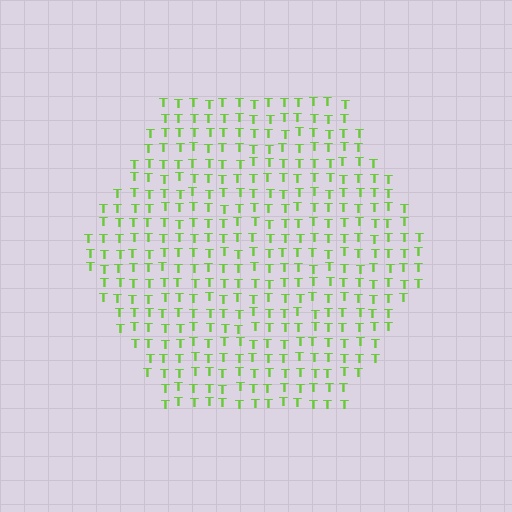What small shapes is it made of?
It is made of small letter T's.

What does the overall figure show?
The overall figure shows a hexagon.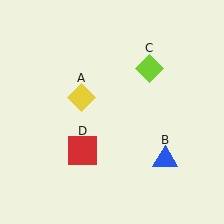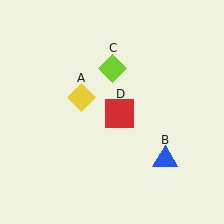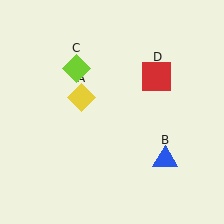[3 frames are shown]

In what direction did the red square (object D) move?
The red square (object D) moved up and to the right.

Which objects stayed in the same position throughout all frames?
Yellow diamond (object A) and blue triangle (object B) remained stationary.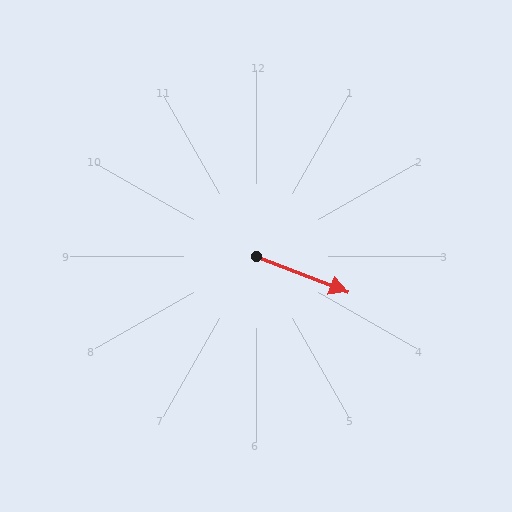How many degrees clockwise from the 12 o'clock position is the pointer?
Approximately 111 degrees.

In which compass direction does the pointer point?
East.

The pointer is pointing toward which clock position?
Roughly 4 o'clock.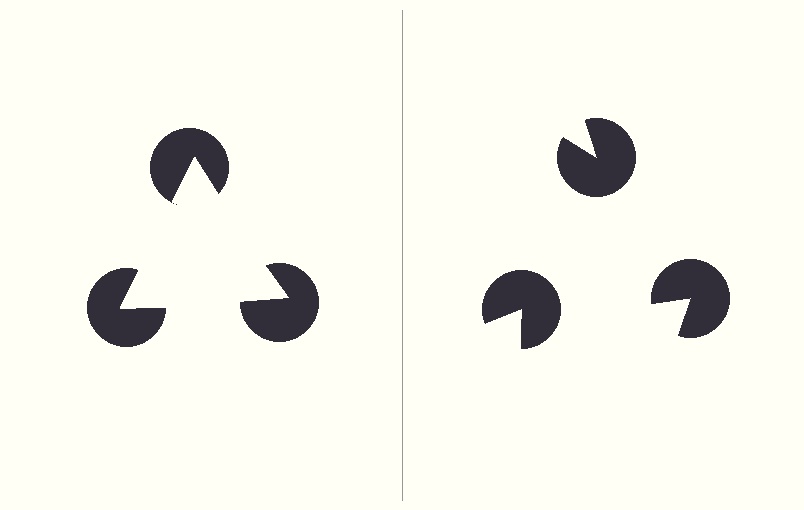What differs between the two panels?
The pac-man discs are positioned identically on both sides; only the wedge orientations differ. On the left they align to a triangle; on the right they are misaligned.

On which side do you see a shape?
An illusory triangle appears on the left side. On the right side the wedge cuts are rotated, so no coherent shape forms.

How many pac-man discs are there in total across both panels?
6 — 3 on each side.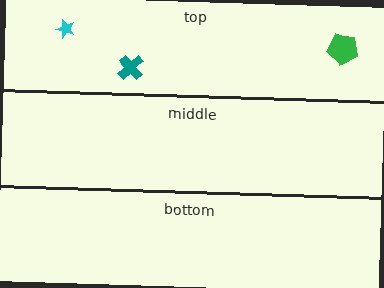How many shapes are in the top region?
3.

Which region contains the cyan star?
The top region.